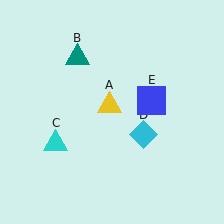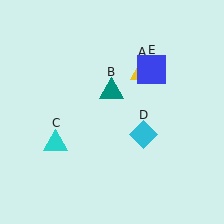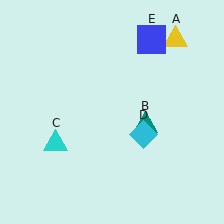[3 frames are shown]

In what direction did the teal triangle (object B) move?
The teal triangle (object B) moved down and to the right.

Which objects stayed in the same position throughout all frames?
Cyan triangle (object C) and cyan diamond (object D) remained stationary.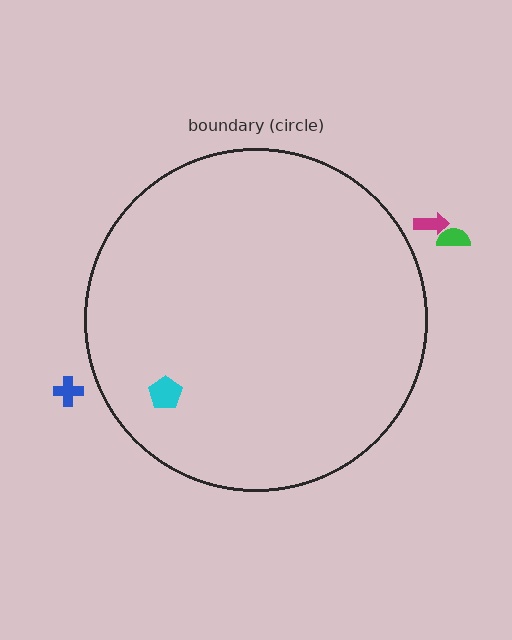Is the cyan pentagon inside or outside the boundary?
Inside.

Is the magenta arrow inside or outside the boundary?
Outside.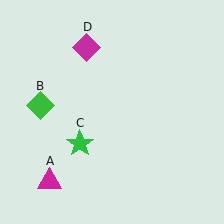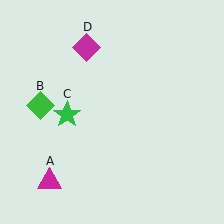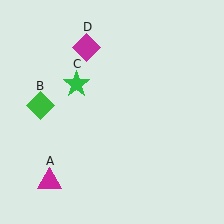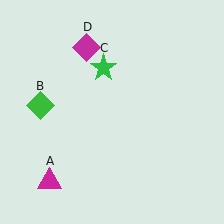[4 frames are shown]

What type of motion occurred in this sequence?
The green star (object C) rotated clockwise around the center of the scene.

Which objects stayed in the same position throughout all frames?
Magenta triangle (object A) and green diamond (object B) and magenta diamond (object D) remained stationary.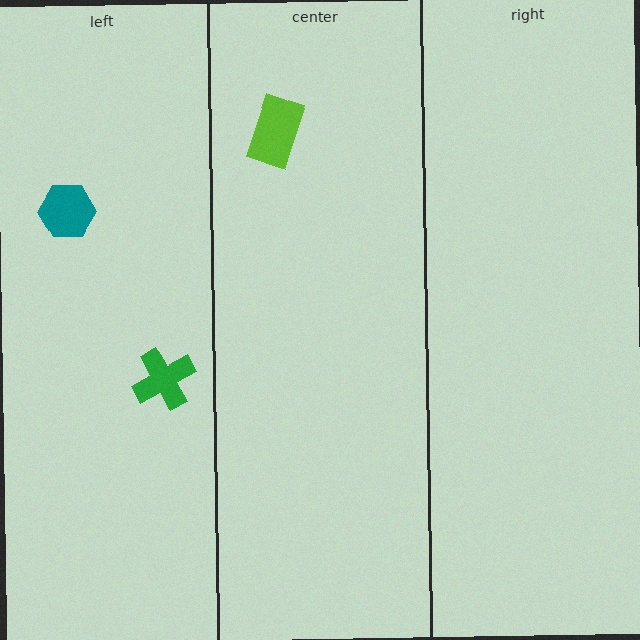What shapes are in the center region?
The lime rectangle.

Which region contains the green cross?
The left region.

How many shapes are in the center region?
1.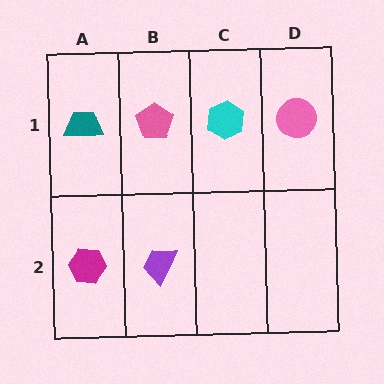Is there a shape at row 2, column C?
No, that cell is empty.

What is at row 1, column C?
A cyan hexagon.